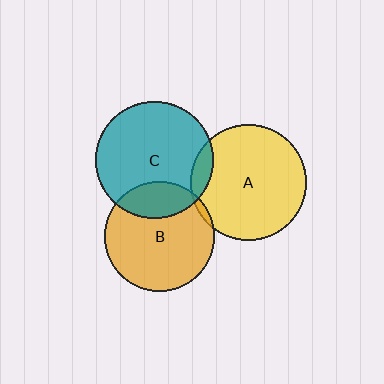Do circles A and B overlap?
Yes.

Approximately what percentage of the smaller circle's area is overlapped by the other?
Approximately 5%.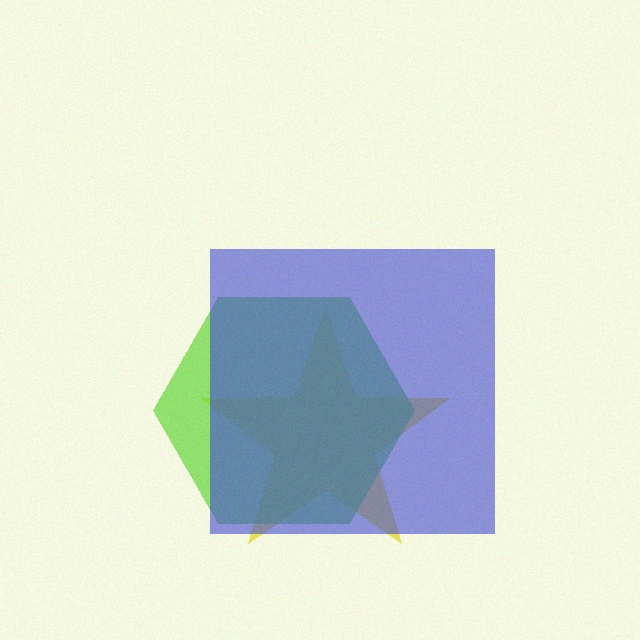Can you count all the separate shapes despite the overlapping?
Yes, there are 3 separate shapes.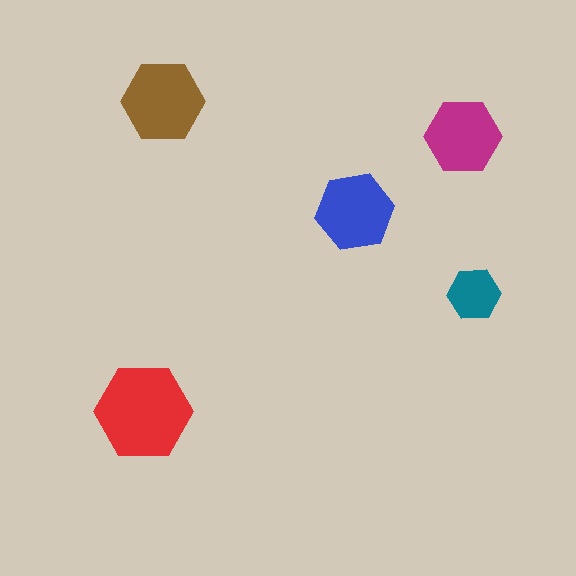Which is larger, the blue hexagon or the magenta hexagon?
The blue one.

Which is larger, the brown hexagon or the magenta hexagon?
The brown one.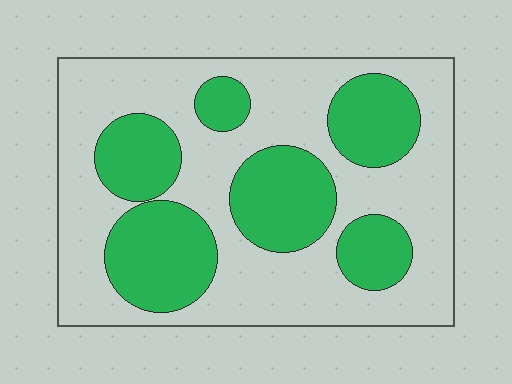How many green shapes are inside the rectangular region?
6.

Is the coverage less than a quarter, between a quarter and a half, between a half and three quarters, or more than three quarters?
Between a quarter and a half.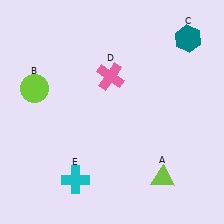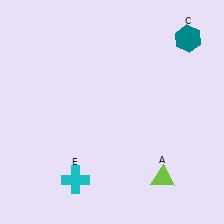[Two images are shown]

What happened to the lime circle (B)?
The lime circle (B) was removed in Image 2. It was in the top-left area of Image 1.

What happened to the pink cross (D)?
The pink cross (D) was removed in Image 2. It was in the top-left area of Image 1.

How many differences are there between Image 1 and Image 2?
There are 2 differences between the two images.